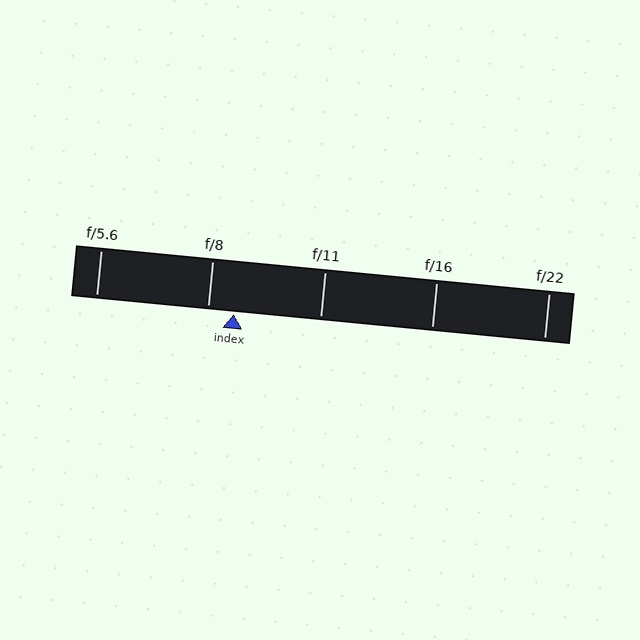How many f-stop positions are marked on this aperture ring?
There are 5 f-stop positions marked.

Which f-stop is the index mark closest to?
The index mark is closest to f/8.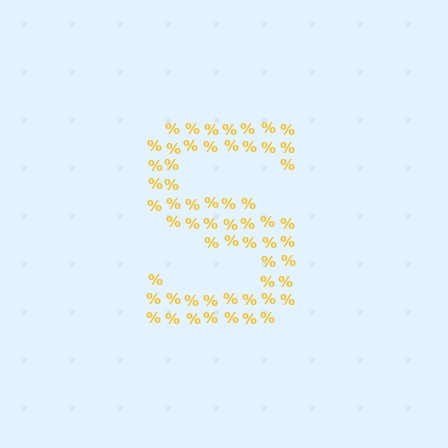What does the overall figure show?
The overall figure shows the letter S.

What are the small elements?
The small elements are percent signs.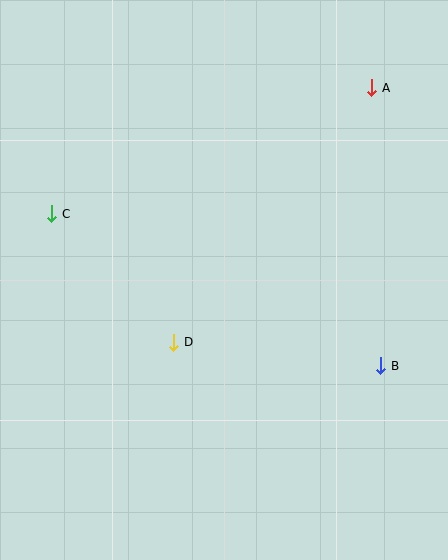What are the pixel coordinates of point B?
Point B is at (381, 366).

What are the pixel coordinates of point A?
Point A is at (372, 88).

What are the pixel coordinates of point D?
Point D is at (174, 342).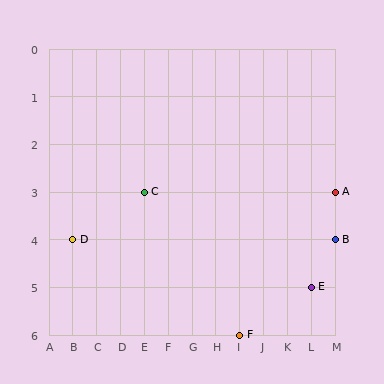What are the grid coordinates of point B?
Point B is at grid coordinates (M, 4).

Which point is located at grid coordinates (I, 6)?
Point F is at (I, 6).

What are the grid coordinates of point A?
Point A is at grid coordinates (M, 3).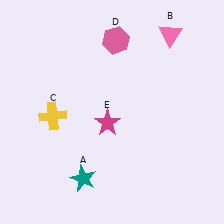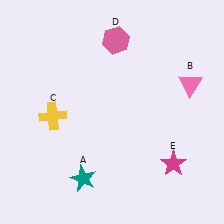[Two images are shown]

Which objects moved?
The objects that moved are: the pink triangle (B), the magenta star (E).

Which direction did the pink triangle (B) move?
The pink triangle (B) moved down.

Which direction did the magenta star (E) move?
The magenta star (E) moved right.